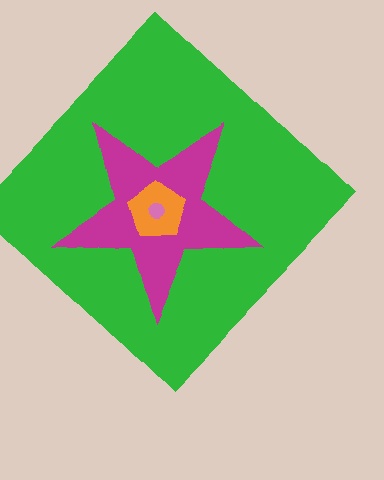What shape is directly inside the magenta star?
The orange pentagon.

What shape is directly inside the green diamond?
The magenta star.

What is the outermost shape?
The green diamond.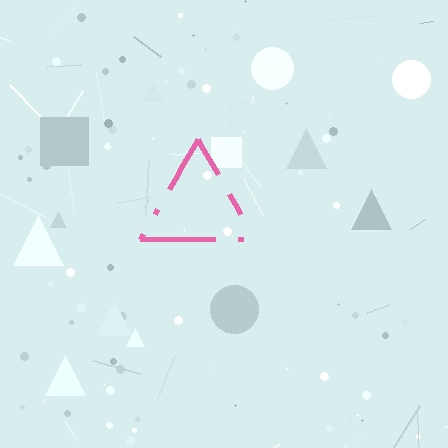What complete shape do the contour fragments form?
The contour fragments form a triangle.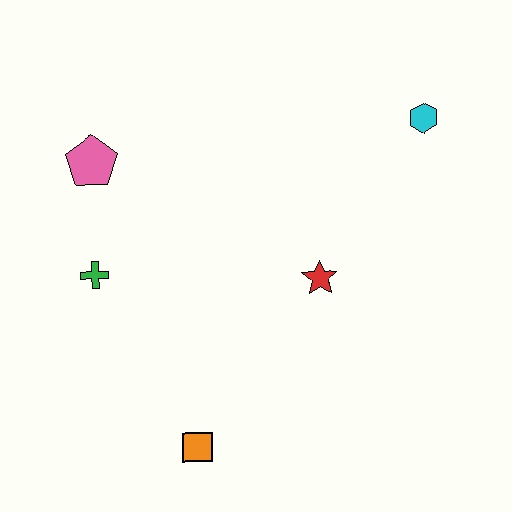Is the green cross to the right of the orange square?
No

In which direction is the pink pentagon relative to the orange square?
The pink pentagon is above the orange square.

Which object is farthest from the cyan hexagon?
The orange square is farthest from the cyan hexagon.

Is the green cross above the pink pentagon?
No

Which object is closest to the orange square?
The green cross is closest to the orange square.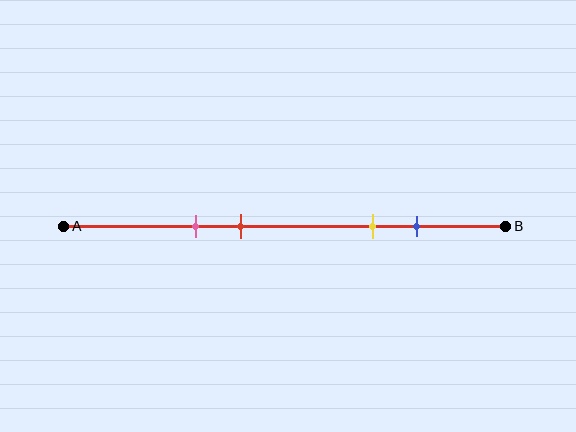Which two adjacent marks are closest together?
The pink and red marks are the closest adjacent pair.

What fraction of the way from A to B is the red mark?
The red mark is approximately 40% (0.4) of the way from A to B.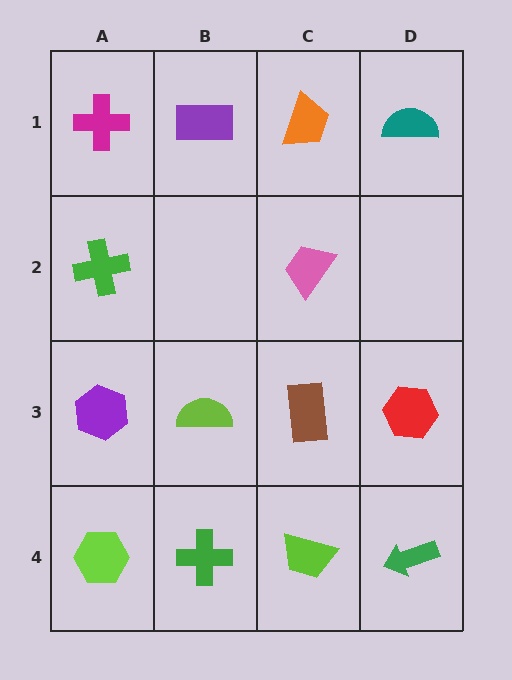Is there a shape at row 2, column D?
No, that cell is empty.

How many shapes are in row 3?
4 shapes.